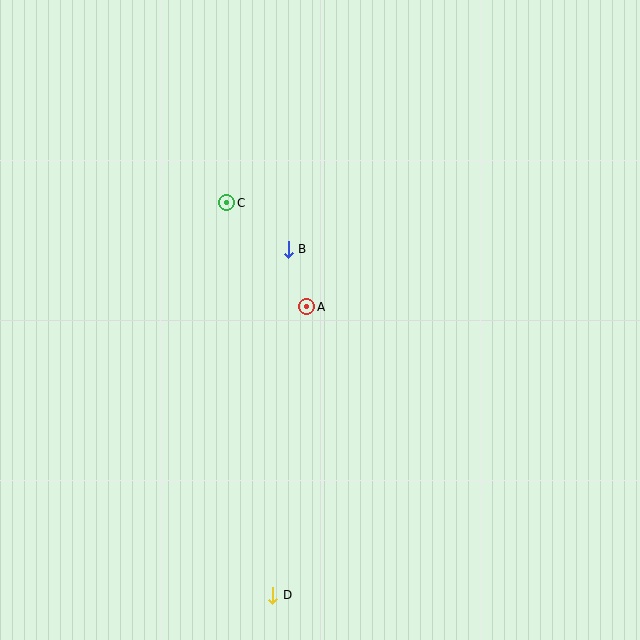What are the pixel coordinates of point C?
Point C is at (227, 203).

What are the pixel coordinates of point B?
Point B is at (288, 249).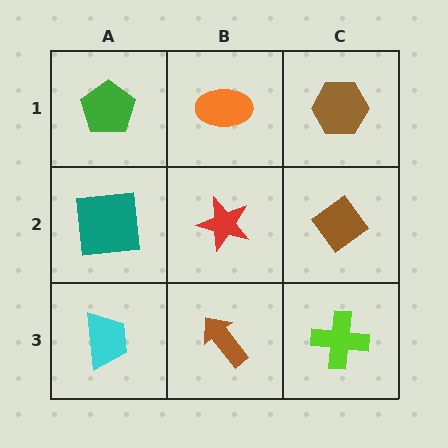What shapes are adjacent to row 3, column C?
A brown diamond (row 2, column C), a brown arrow (row 3, column B).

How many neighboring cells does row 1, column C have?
2.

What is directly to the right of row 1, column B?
A brown hexagon.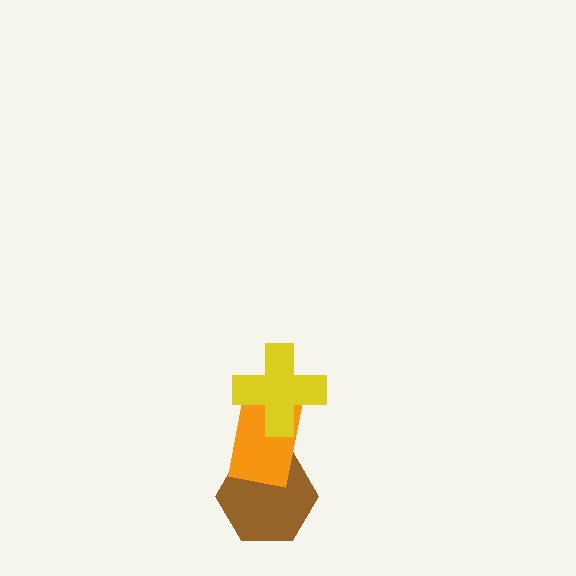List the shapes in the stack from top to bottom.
From top to bottom: the yellow cross, the orange rectangle, the brown hexagon.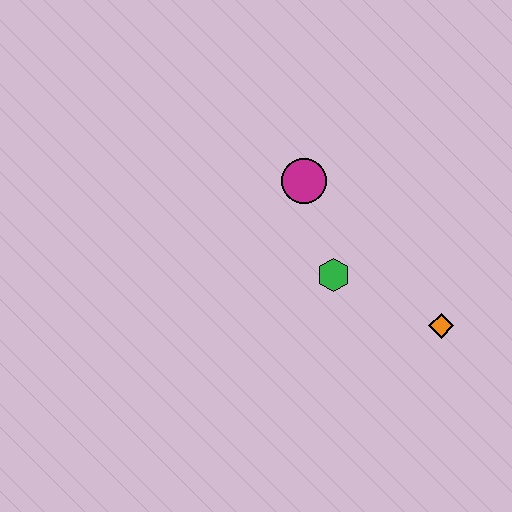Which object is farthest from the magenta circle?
The orange diamond is farthest from the magenta circle.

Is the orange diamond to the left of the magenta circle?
No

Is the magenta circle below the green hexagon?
No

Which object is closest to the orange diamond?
The green hexagon is closest to the orange diamond.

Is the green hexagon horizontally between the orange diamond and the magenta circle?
Yes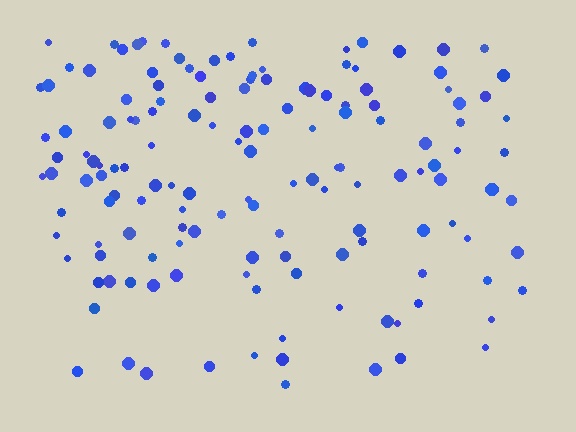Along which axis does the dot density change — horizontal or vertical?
Vertical.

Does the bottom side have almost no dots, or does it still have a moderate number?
Still a moderate number, just noticeably fewer than the top.